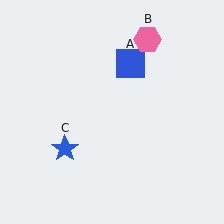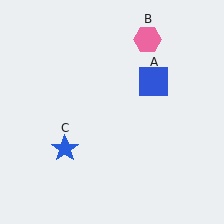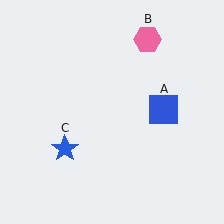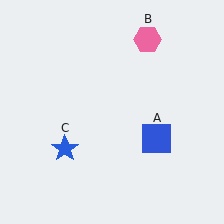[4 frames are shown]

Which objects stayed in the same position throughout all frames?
Pink hexagon (object B) and blue star (object C) remained stationary.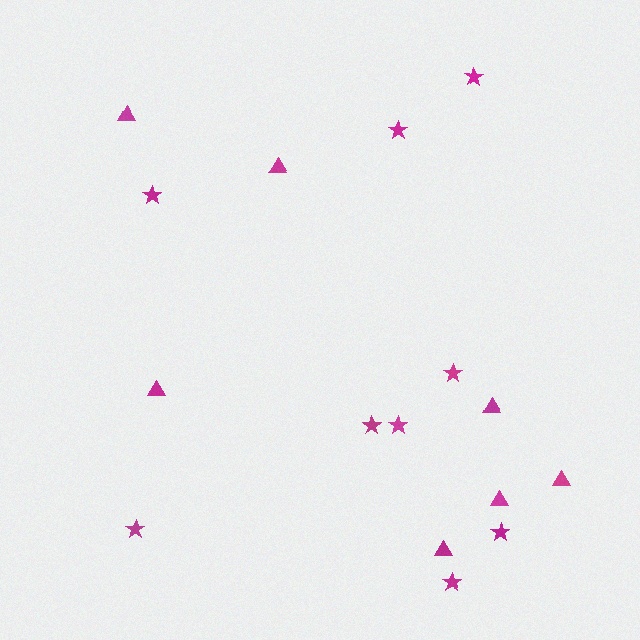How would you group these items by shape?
There are 2 groups: one group of triangles (7) and one group of stars (9).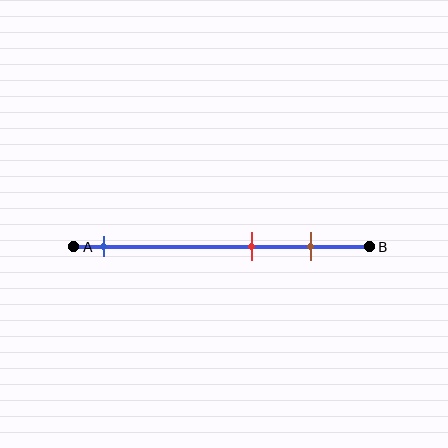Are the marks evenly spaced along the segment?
No, the marks are not evenly spaced.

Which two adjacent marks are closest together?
The red and brown marks are the closest adjacent pair.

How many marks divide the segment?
There are 3 marks dividing the segment.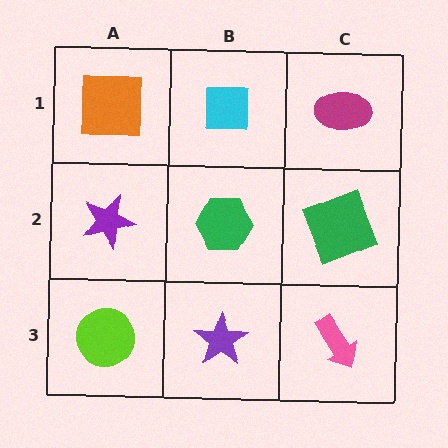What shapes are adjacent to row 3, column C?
A green square (row 2, column C), a purple star (row 3, column B).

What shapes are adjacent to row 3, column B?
A green hexagon (row 2, column B), a lime circle (row 3, column A), a pink arrow (row 3, column C).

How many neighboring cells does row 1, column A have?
2.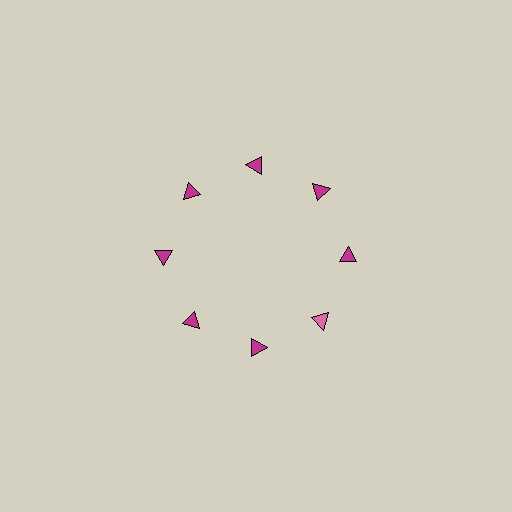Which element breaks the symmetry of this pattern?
The pink triangle at roughly the 4 o'clock position breaks the symmetry. All other shapes are magenta triangles.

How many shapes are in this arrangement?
There are 8 shapes arranged in a ring pattern.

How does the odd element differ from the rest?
It has a different color: pink instead of magenta.